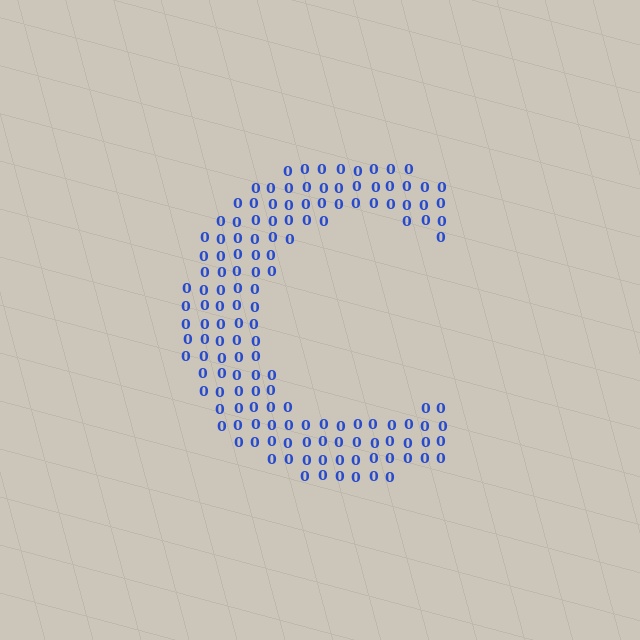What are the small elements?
The small elements are digit 0's.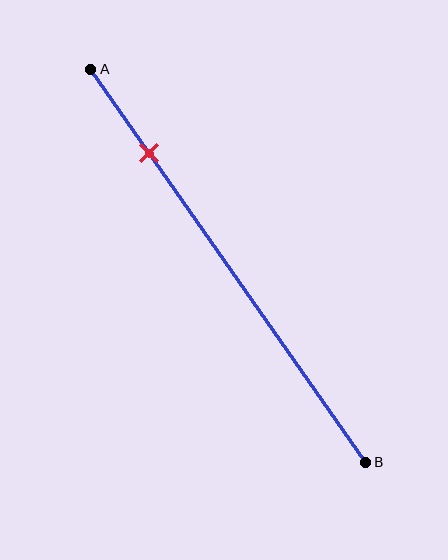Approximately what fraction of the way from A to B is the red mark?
The red mark is approximately 20% of the way from A to B.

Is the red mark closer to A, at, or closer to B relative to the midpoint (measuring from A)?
The red mark is closer to point A than the midpoint of segment AB.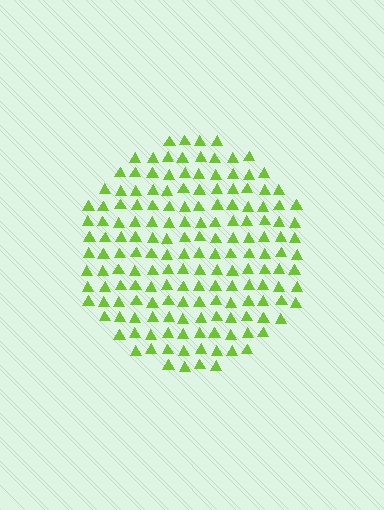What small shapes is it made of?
It is made of small triangles.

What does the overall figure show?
The overall figure shows a circle.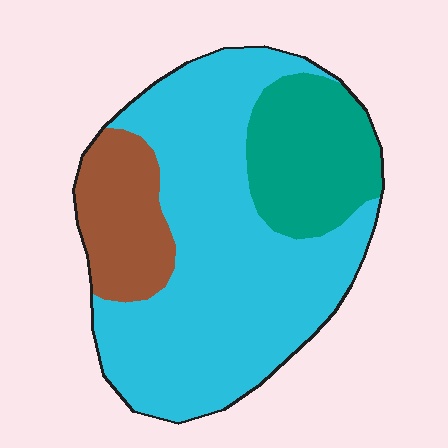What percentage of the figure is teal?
Teal covers about 20% of the figure.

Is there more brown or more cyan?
Cyan.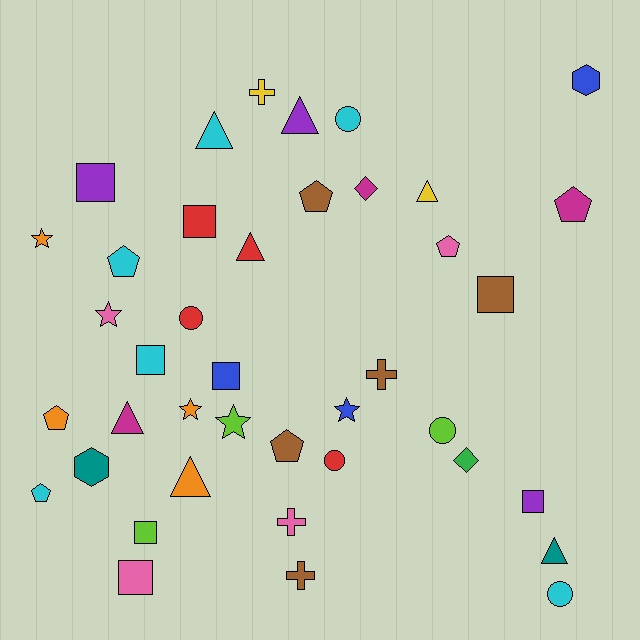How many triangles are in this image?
There are 7 triangles.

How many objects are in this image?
There are 40 objects.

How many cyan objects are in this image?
There are 6 cyan objects.